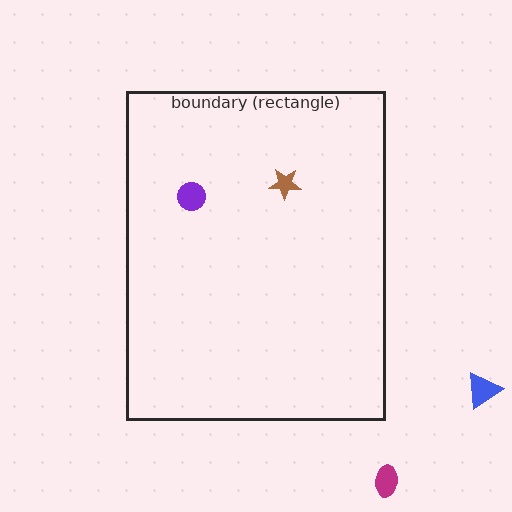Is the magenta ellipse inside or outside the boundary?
Outside.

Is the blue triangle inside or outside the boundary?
Outside.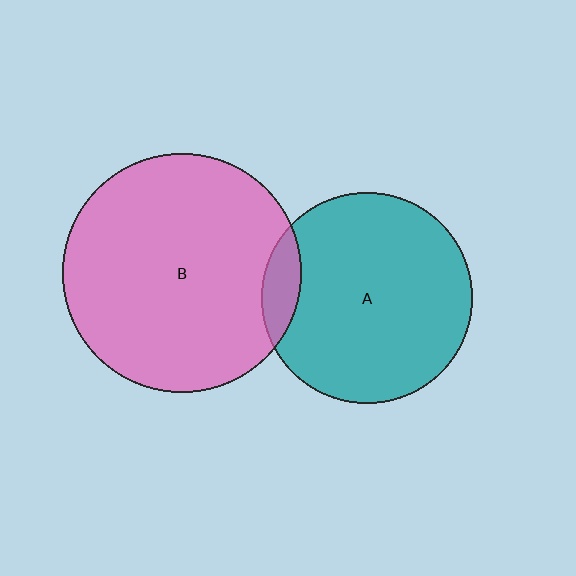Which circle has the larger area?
Circle B (pink).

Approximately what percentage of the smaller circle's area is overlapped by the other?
Approximately 10%.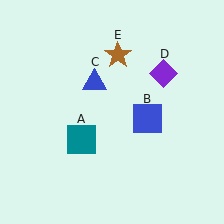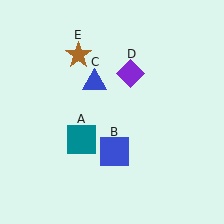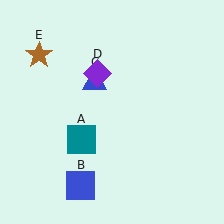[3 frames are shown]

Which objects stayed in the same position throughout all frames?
Teal square (object A) and blue triangle (object C) remained stationary.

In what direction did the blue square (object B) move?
The blue square (object B) moved down and to the left.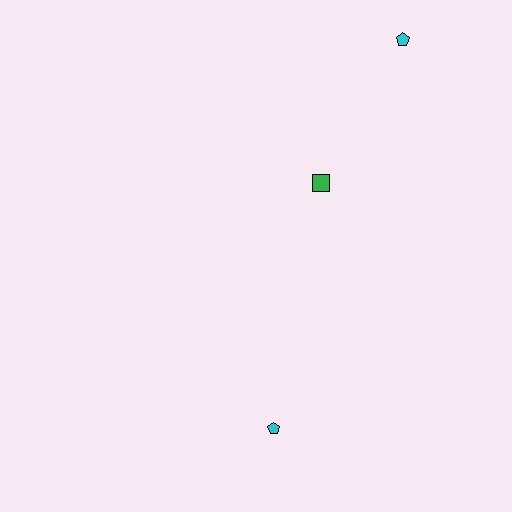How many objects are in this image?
There are 3 objects.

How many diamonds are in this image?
There are no diamonds.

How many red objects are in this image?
There are no red objects.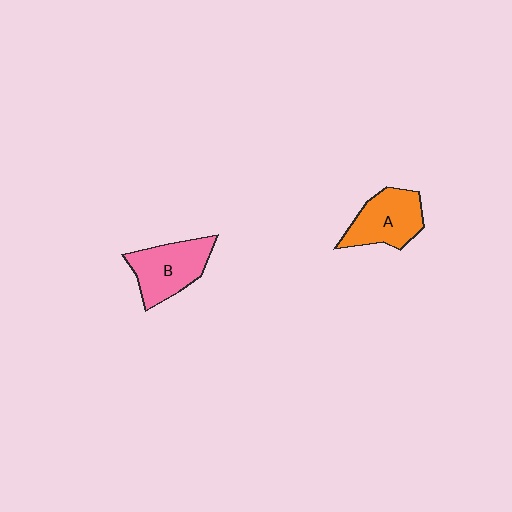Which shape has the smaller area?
Shape A (orange).